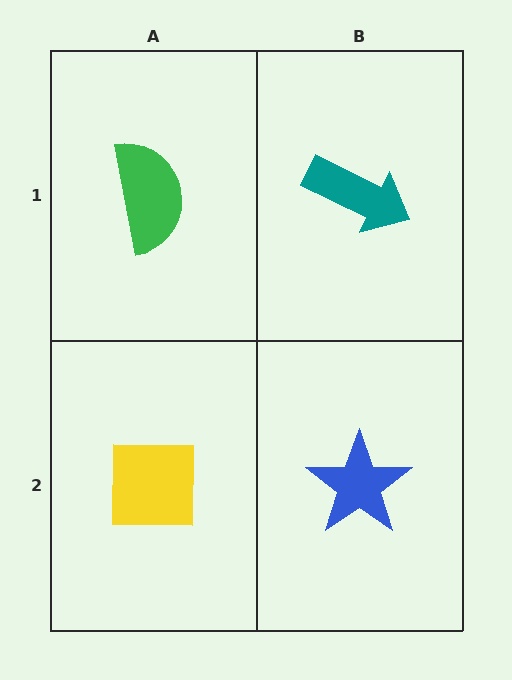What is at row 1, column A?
A green semicircle.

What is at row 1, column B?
A teal arrow.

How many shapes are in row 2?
2 shapes.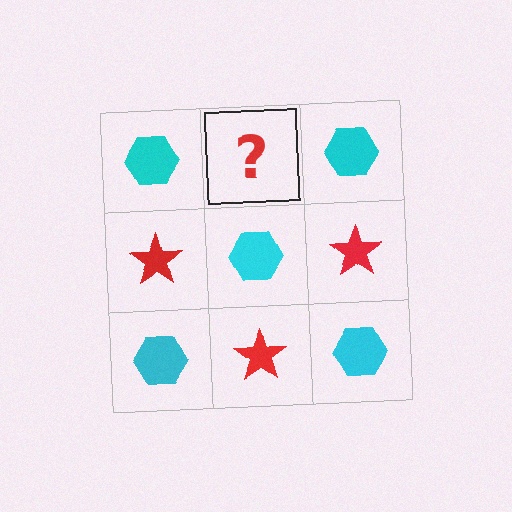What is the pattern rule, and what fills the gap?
The rule is that it alternates cyan hexagon and red star in a checkerboard pattern. The gap should be filled with a red star.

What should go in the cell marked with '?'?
The missing cell should contain a red star.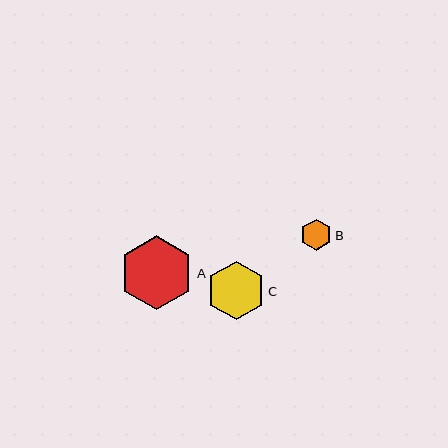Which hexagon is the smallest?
Hexagon B is the smallest with a size of approximately 31 pixels.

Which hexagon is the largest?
Hexagon A is the largest with a size of approximately 74 pixels.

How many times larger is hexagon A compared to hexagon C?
Hexagon A is approximately 1.3 times the size of hexagon C.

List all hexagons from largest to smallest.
From largest to smallest: A, C, B.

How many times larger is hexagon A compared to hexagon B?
Hexagon A is approximately 2.4 times the size of hexagon B.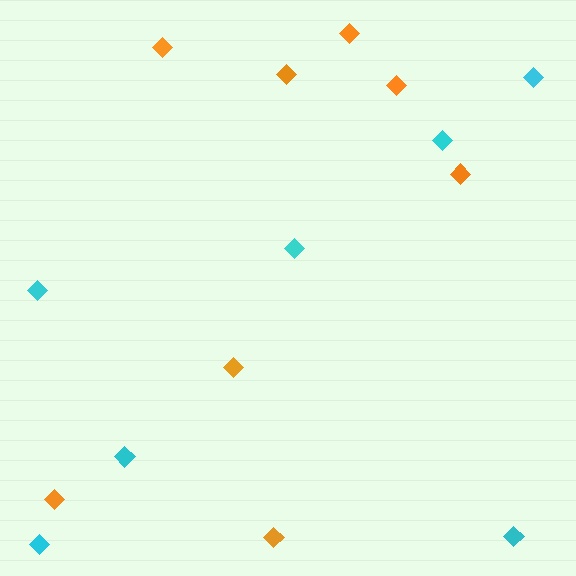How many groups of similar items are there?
There are 2 groups: one group of cyan diamonds (7) and one group of orange diamonds (8).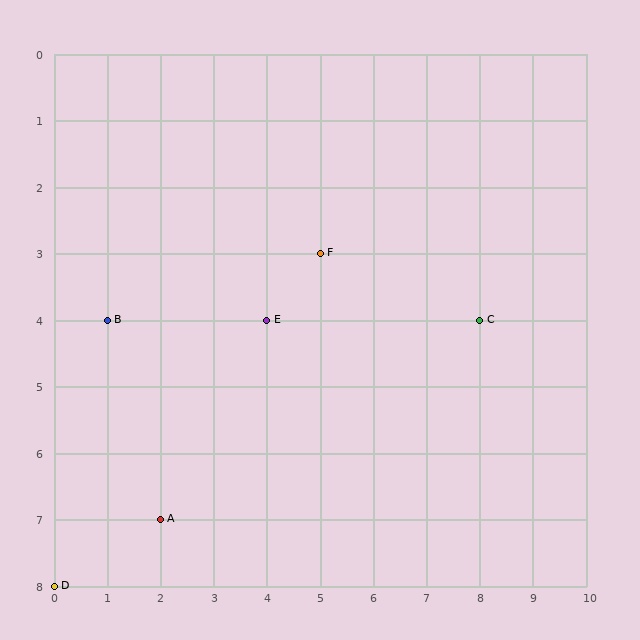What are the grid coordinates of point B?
Point B is at grid coordinates (1, 4).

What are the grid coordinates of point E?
Point E is at grid coordinates (4, 4).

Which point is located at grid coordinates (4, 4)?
Point E is at (4, 4).